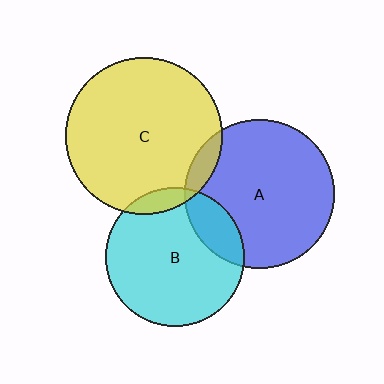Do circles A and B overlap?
Yes.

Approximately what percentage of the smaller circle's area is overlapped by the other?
Approximately 15%.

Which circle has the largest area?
Circle C (yellow).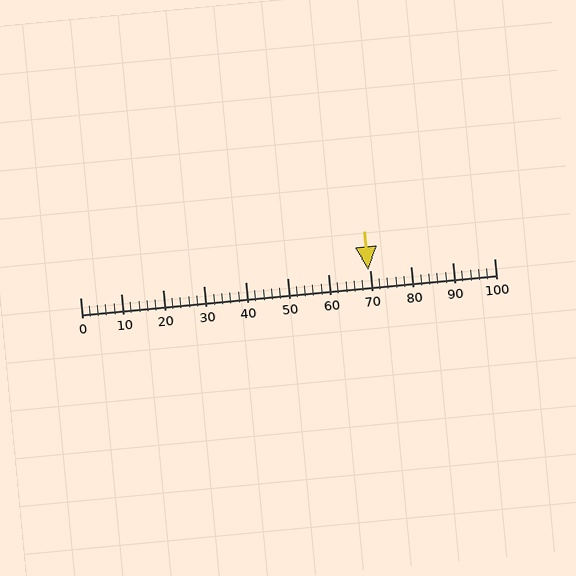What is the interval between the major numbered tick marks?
The major tick marks are spaced 10 units apart.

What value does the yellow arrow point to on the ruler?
The yellow arrow points to approximately 70.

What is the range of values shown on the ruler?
The ruler shows values from 0 to 100.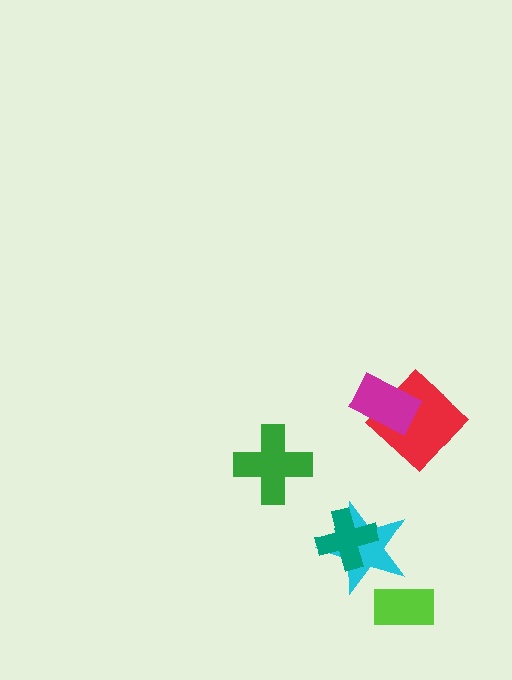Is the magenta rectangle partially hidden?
No, no other shape covers it.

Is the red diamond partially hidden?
Yes, it is partially covered by another shape.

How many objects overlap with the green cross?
0 objects overlap with the green cross.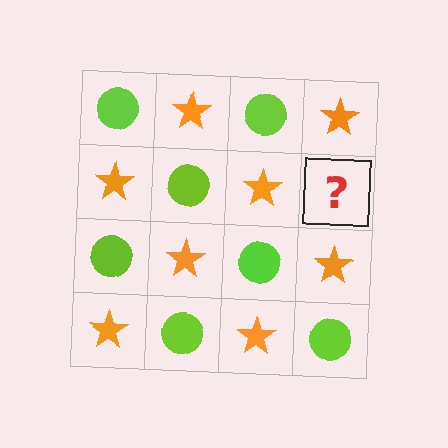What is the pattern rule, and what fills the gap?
The rule is that it alternates lime circle and orange star in a checkerboard pattern. The gap should be filled with a lime circle.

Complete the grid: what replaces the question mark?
The question mark should be replaced with a lime circle.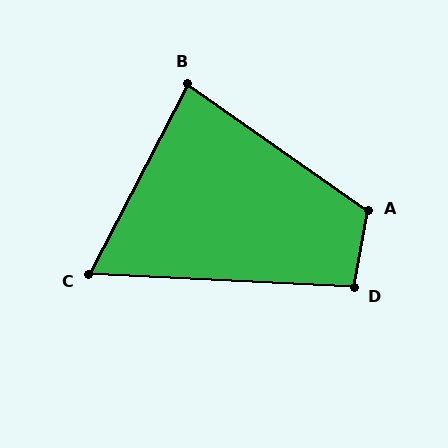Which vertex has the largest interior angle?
A, at approximately 115 degrees.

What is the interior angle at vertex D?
Approximately 98 degrees (obtuse).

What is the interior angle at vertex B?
Approximately 82 degrees (acute).